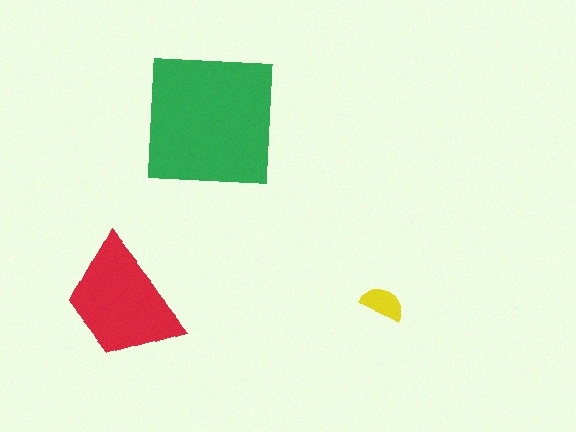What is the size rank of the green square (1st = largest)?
1st.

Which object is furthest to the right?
The yellow semicircle is rightmost.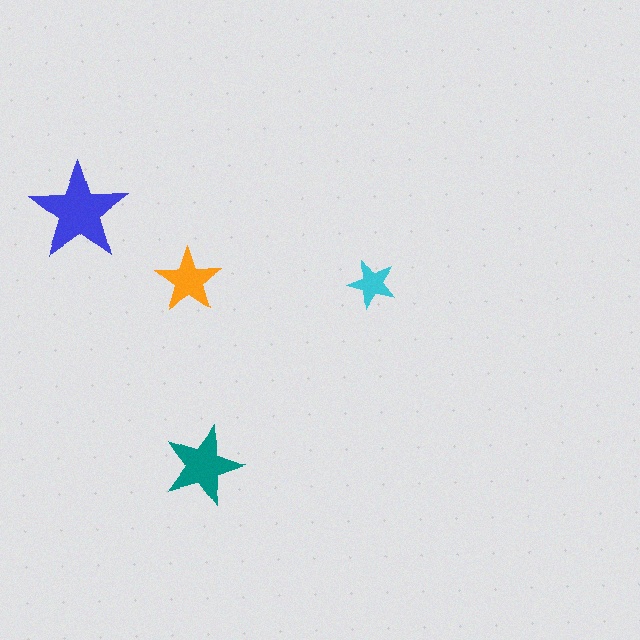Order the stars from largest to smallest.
the blue one, the teal one, the orange one, the cyan one.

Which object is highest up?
The blue star is topmost.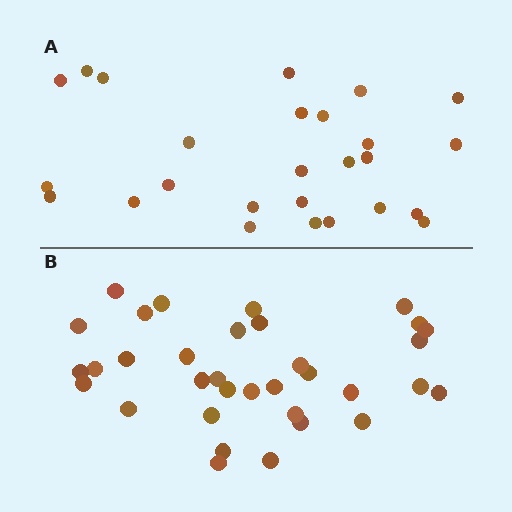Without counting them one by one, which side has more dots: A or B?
Region B (the bottom region) has more dots.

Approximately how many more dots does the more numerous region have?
Region B has roughly 8 or so more dots than region A.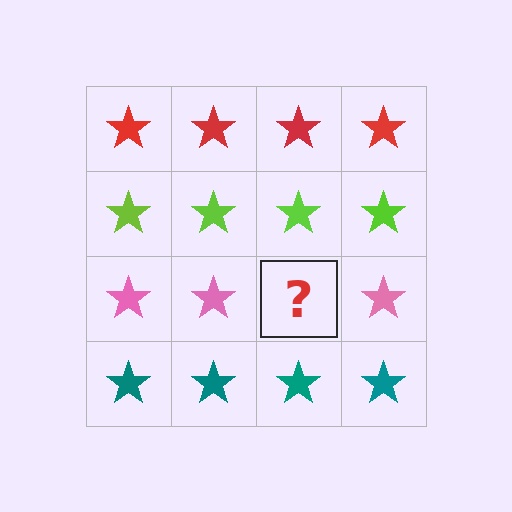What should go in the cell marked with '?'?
The missing cell should contain a pink star.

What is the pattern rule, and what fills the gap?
The rule is that each row has a consistent color. The gap should be filled with a pink star.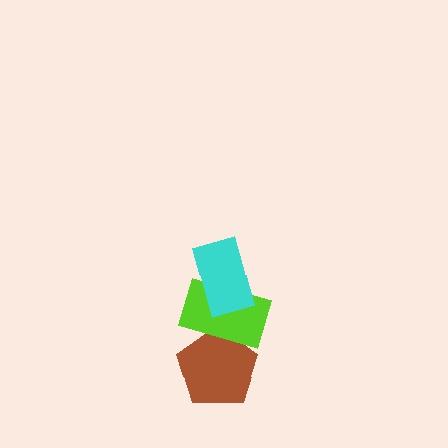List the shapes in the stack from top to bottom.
From top to bottom: the cyan rectangle, the lime rectangle, the brown pentagon.